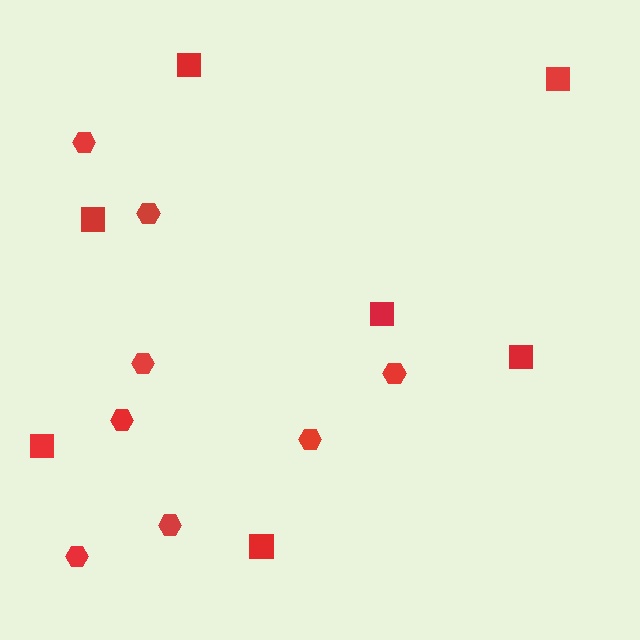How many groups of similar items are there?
There are 2 groups: one group of hexagons (8) and one group of squares (7).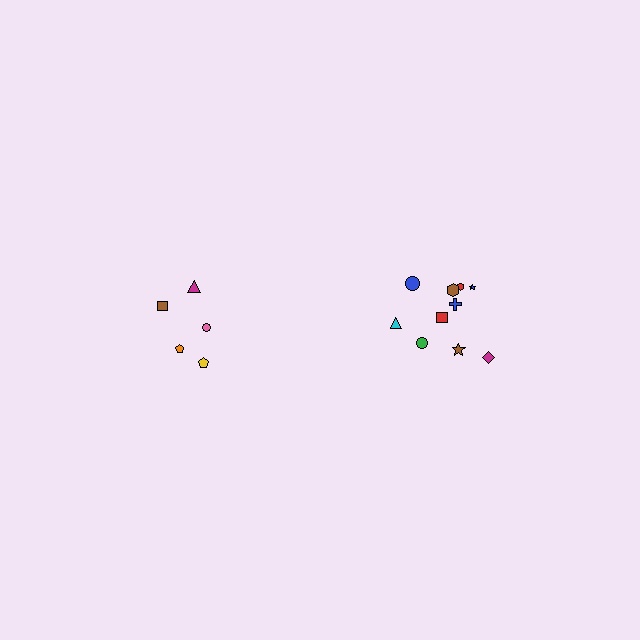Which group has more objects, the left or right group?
The right group.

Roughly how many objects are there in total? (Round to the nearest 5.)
Roughly 15 objects in total.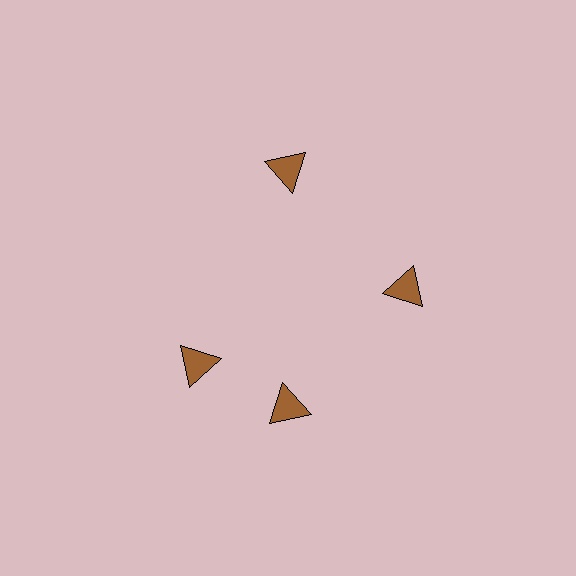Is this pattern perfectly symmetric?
No. The 4 brown triangles are arranged in a ring, but one element near the 9 o'clock position is rotated out of alignment along the ring, breaking the 4-fold rotational symmetry.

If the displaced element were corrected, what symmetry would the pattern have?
It would have 4-fold rotational symmetry — the pattern would map onto itself every 90 degrees.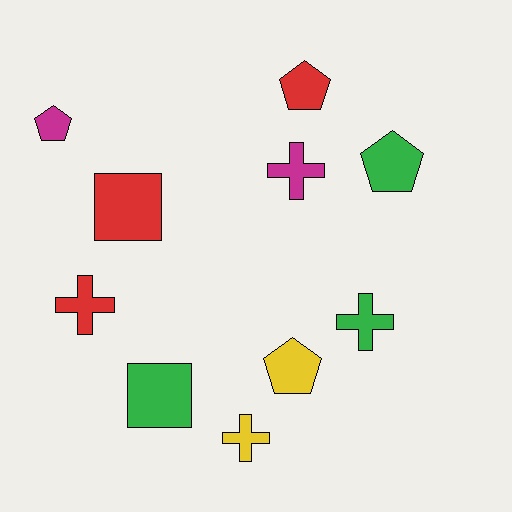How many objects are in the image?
There are 10 objects.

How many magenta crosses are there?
There is 1 magenta cross.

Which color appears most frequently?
Red, with 3 objects.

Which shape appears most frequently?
Pentagon, with 4 objects.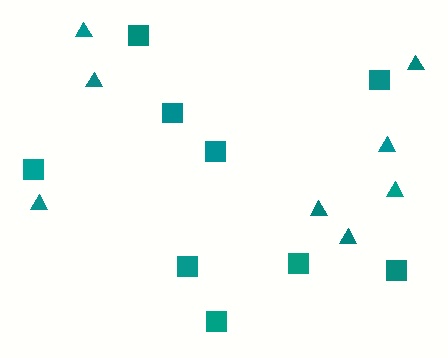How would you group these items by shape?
There are 2 groups: one group of squares (9) and one group of triangles (8).